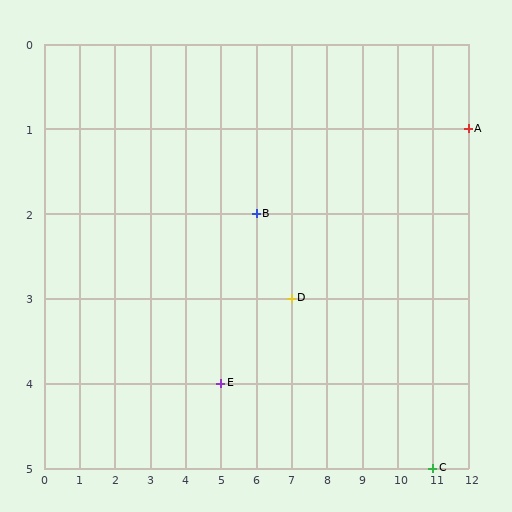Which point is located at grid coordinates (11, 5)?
Point C is at (11, 5).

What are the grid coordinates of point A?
Point A is at grid coordinates (12, 1).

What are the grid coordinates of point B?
Point B is at grid coordinates (6, 2).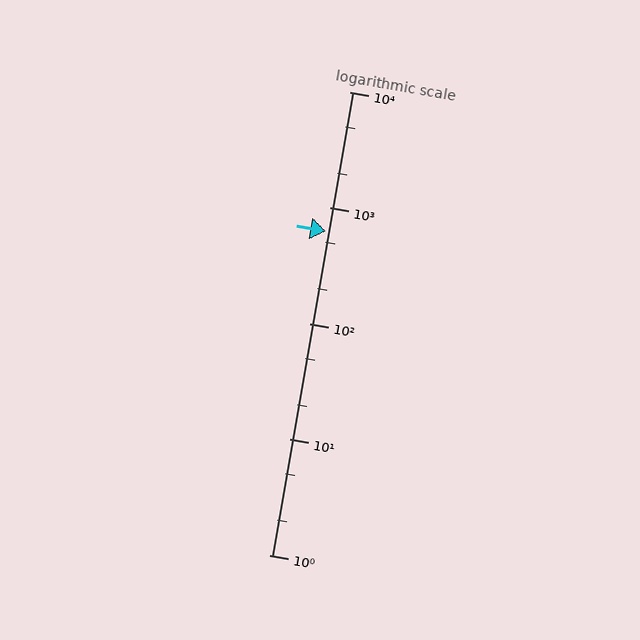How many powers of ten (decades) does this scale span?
The scale spans 4 decades, from 1 to 10000.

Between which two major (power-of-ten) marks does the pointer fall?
The pointer is between 100 and 1000.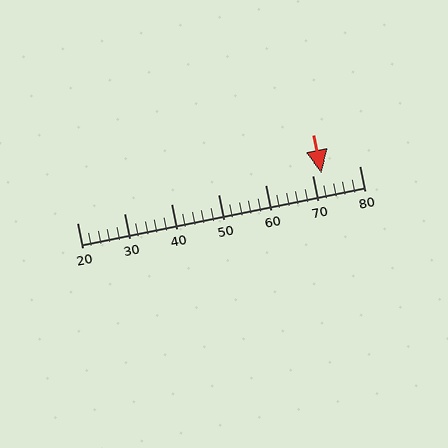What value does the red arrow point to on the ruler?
The red arrow points to approximately 72.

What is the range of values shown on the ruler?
The ruler shows values from 20 to 80.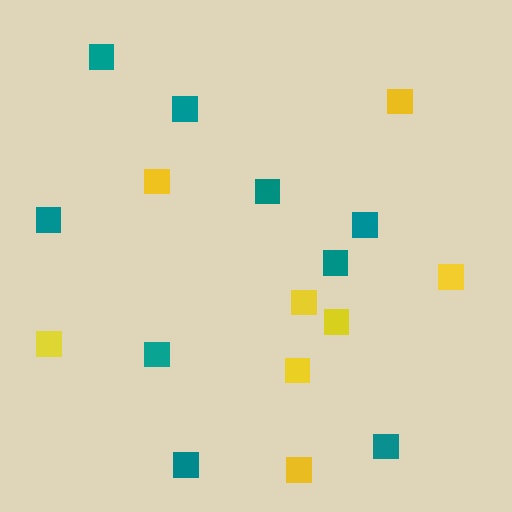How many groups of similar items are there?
There are 2 groups: one group of teal squares (9) and one group of yellow squares (8).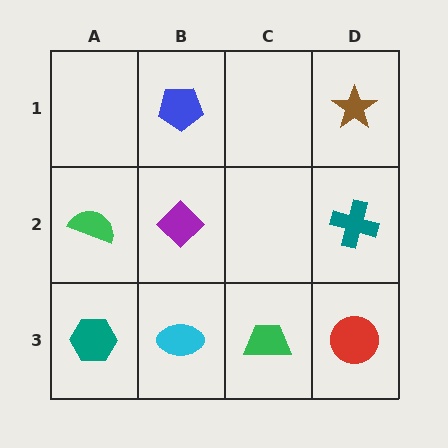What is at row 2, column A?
A green semicircle.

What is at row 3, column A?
A teal hexagon.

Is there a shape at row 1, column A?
No, that cell is empty.